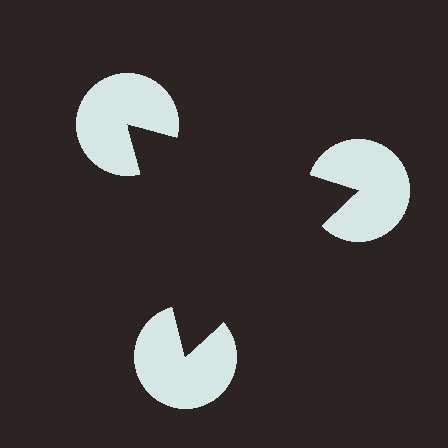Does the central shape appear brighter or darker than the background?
It typically appears slightly darker than the background, even though no actual brightness change is drawn.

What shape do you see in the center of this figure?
An illusory triangle — its edges are inferred from the aligned wedge cuts in the pac-man discs, not physically drawn.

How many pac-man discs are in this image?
There are 3 — one at each vertex of the illusory triangle.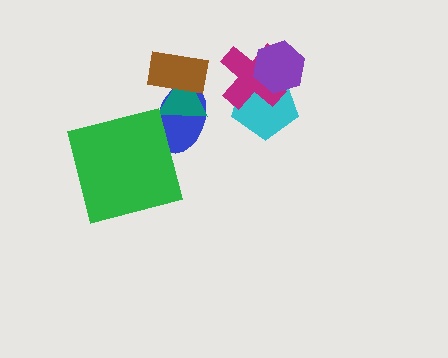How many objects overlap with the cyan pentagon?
2 objects overlap with the cyan pentagon.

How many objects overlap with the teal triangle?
2 objects overlap with the teal triangle.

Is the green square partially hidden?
No, no other shape covers it.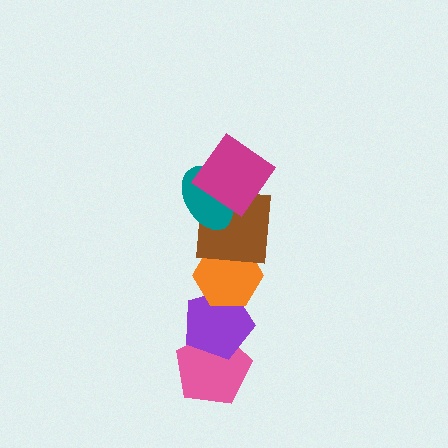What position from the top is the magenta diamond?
The magenta diamond is 1st from the top.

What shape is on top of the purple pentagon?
The orange hexagon is on top of the purple pentagon.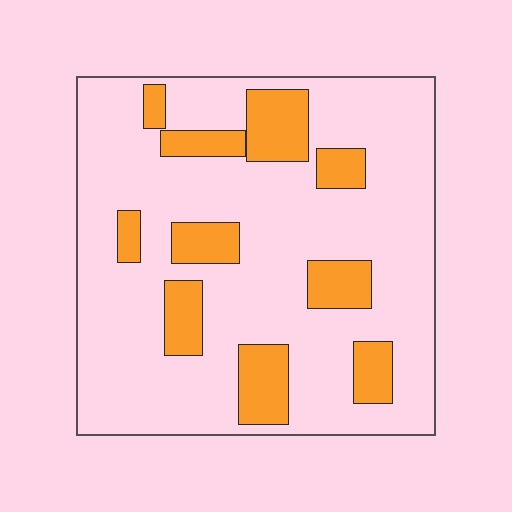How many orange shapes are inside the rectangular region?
10.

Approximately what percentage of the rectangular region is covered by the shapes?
Approximately 20%.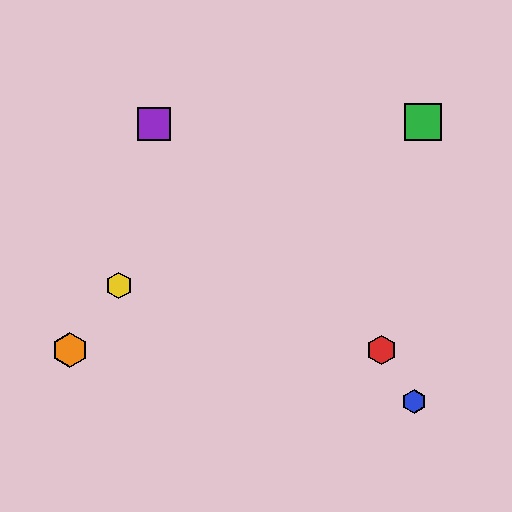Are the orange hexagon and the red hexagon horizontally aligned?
Yes, both are at y≈350.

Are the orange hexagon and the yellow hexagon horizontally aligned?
No, the orange hexagon is at y≈350 and the yellow hexagon is at y≈285.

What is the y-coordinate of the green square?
The green square is at y≈122.